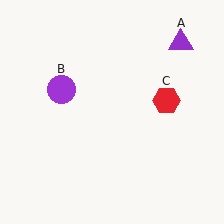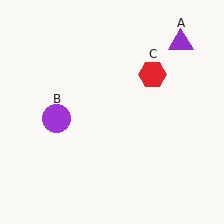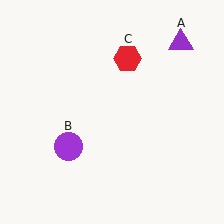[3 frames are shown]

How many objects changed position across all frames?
2 objects changed position: purple circle (object B), red hexagon (object C).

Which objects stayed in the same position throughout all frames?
Purple triangle (object A) remained stationary.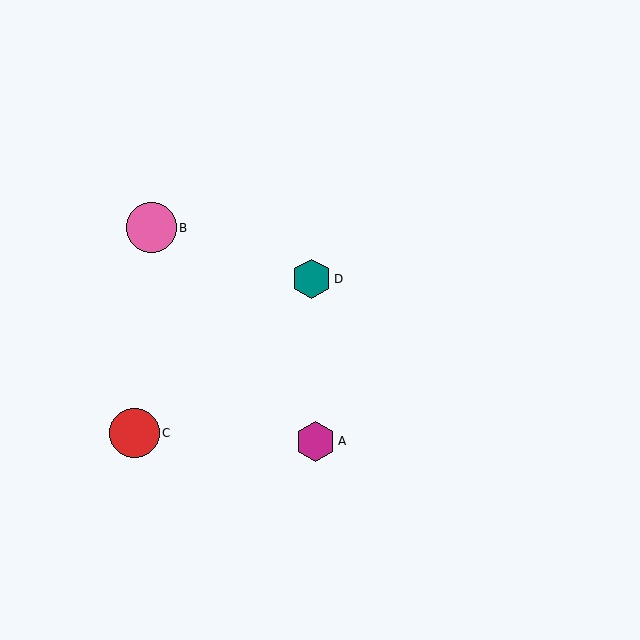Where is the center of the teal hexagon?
The center of the teal hexagon is at (311, 279).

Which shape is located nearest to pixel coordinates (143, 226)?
The pink circle (labeled B) at (151, 228) is nearest to that location.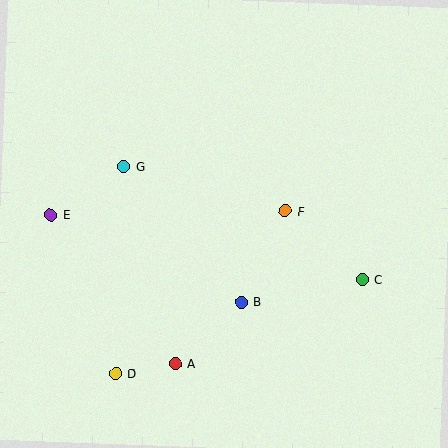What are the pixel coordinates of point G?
Point G is at (124, 166).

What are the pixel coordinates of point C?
Point C is at (362, 280).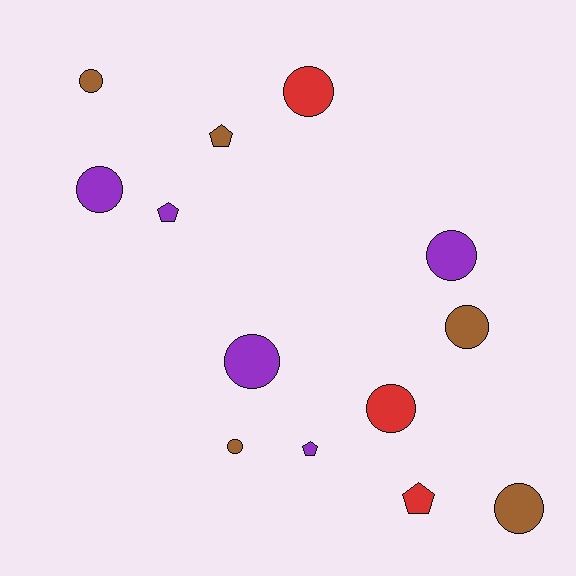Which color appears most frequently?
Brown, with 5 objects.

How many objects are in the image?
There are 13 objects.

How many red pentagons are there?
There is 1 red pentagon.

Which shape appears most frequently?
Circle, with 9 objects.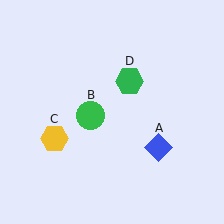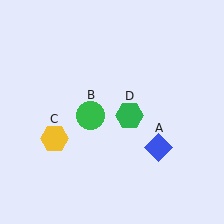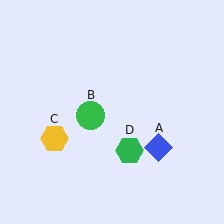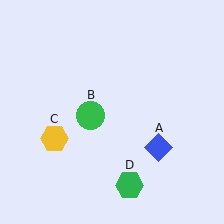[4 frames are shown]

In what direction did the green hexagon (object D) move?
The green hexagon (object D) moved down.